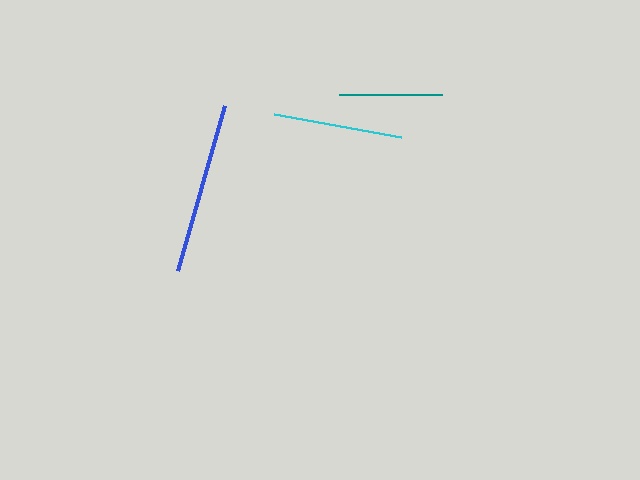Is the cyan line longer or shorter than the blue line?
The blue line is longer than the cyan line.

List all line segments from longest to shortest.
From longest to shortest: blue, cyan, teal.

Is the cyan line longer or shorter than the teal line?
The cyan line is longer than the teal line.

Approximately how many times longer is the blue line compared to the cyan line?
The blue line is approximately 1.3 times the length of the cyan line.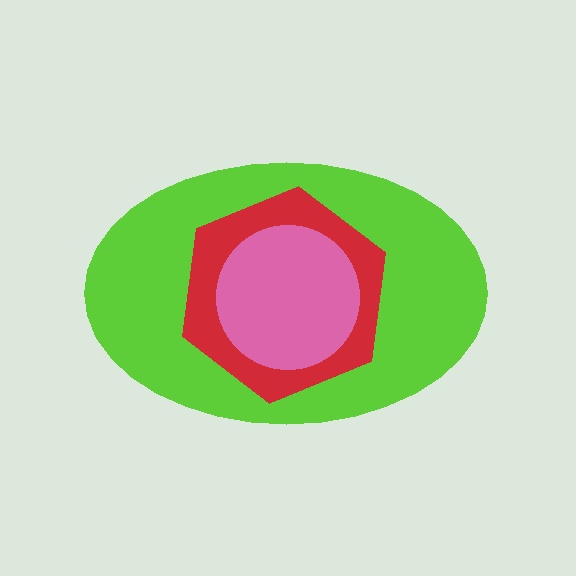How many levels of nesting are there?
3.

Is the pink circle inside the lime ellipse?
Yes.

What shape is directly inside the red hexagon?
The pink circle.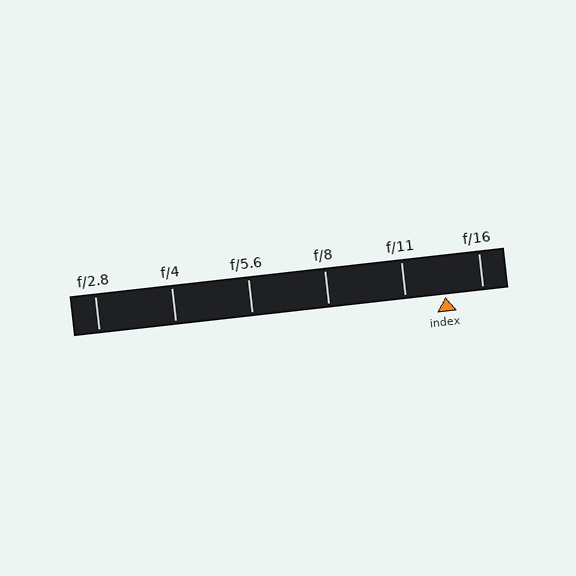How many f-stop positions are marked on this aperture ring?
There are 6 f-stop positions marked.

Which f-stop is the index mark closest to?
The index mark is closest to f/16.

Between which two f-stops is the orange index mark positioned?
The index mark is between f/11 and f/16.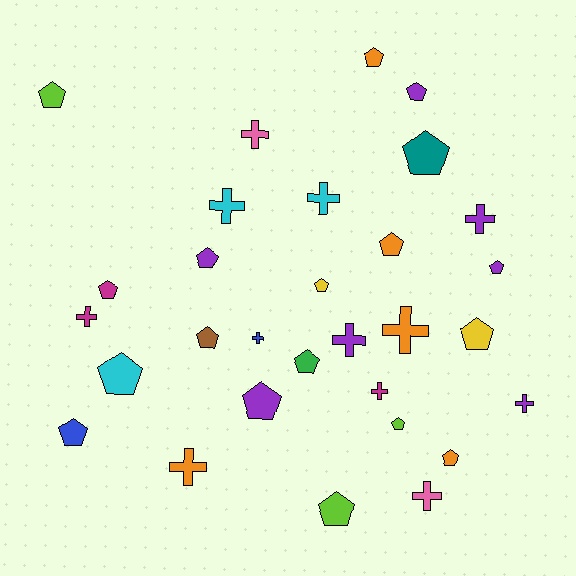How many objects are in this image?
There are 30 objects.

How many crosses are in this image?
There are 12 crosses.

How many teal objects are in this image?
There is 1 teal object.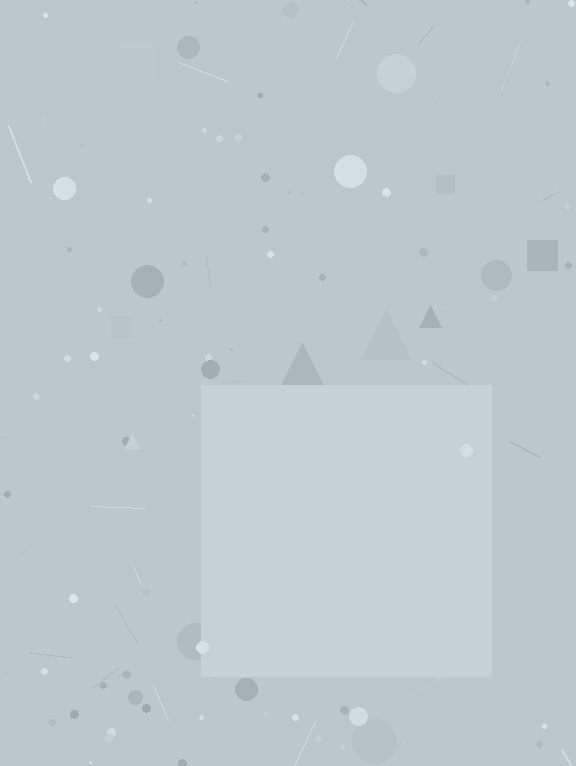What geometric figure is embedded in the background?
A square is embedded in the background.